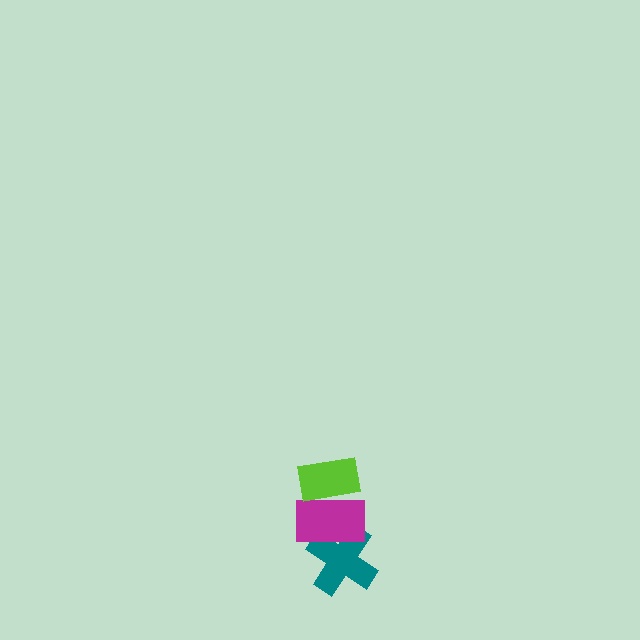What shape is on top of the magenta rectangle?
The lime rectangle is on top of the magenta rectangle.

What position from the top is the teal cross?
The teal cross is 3rd from the top.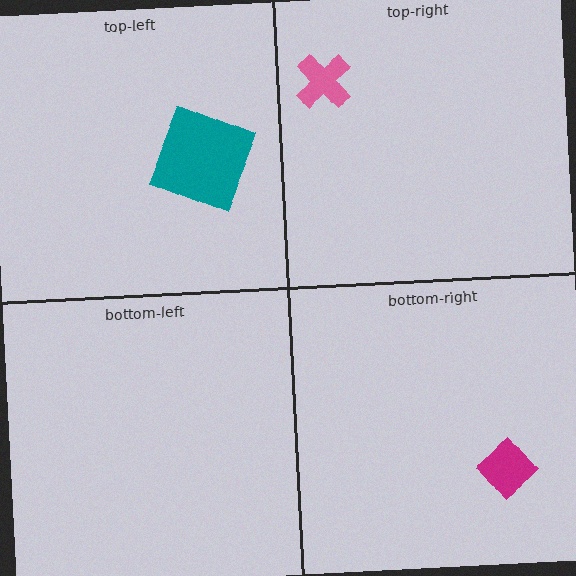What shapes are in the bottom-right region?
The magenta diamond.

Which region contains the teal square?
The top-left region.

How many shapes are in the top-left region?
1.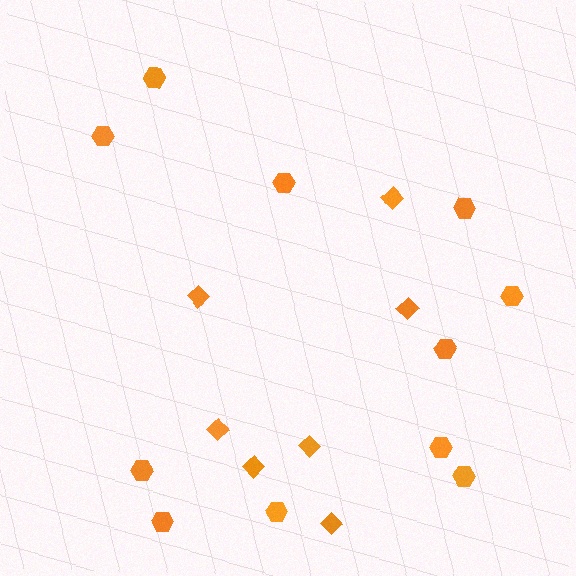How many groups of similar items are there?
There are 2 groups: one group of hexagons (11) and one group of diamonds (7).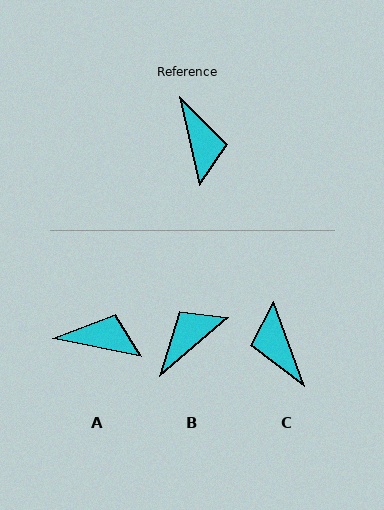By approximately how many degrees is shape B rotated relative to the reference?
Approximately 118 degrees counter-clockwise.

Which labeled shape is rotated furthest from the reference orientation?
C, about 172 degrees away.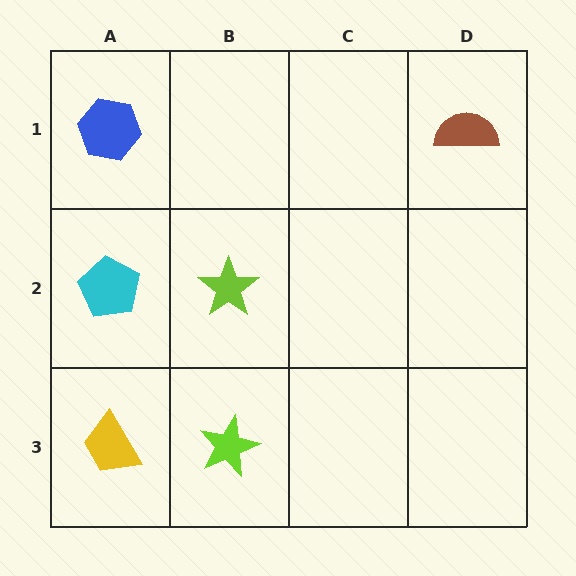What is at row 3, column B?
A lime star.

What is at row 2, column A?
A cyan pentagon.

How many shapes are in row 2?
2 shapes.